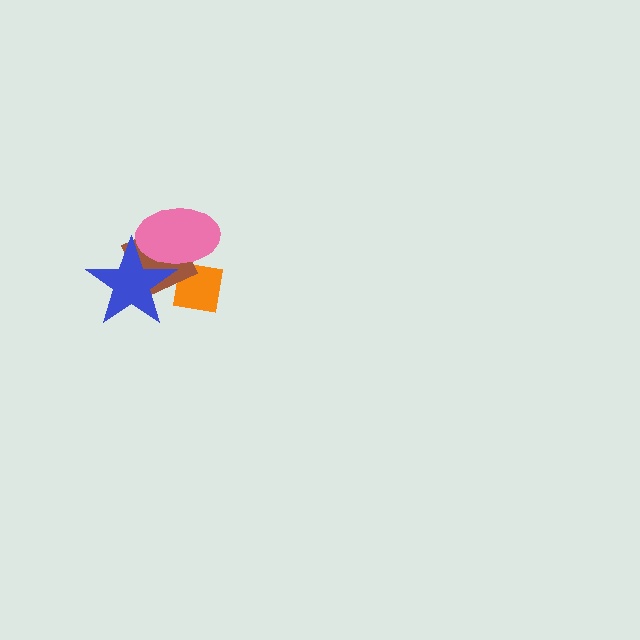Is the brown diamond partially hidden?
Yes, it is partially covered by another shape.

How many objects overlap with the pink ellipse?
3 objects overlap with the pink ellipse.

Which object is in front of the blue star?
The pink ellipse is in front of the blue star.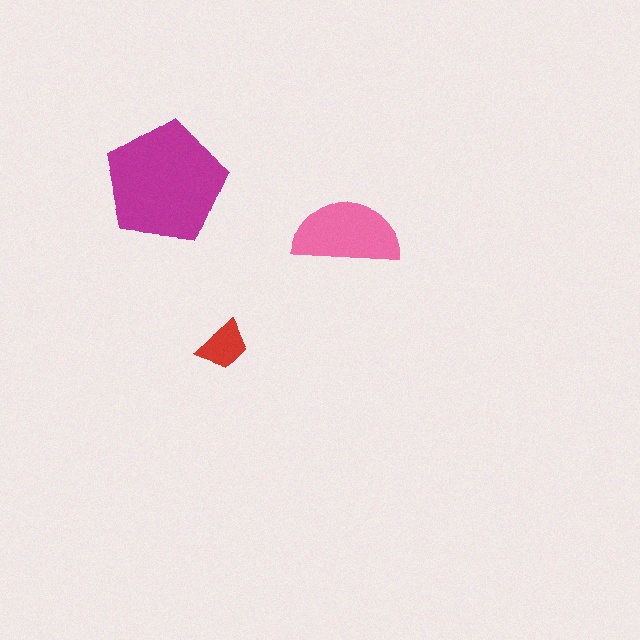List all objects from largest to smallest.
The magenta pentagon, the pink semicircle, the red trapezoid.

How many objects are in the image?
There are 3 objects in the image.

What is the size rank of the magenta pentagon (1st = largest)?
1st.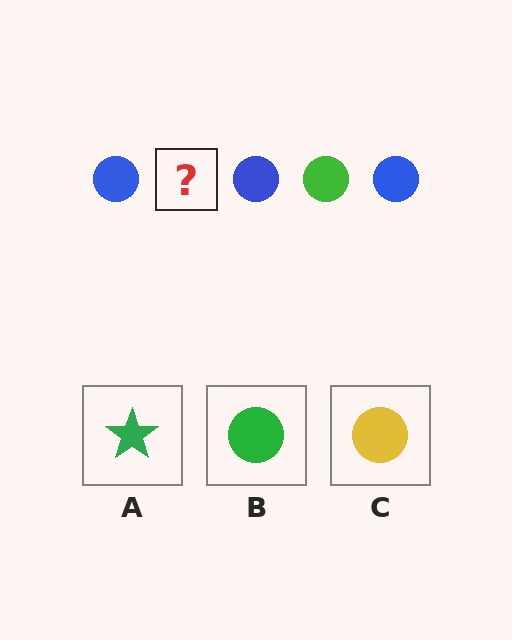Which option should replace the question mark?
Option B.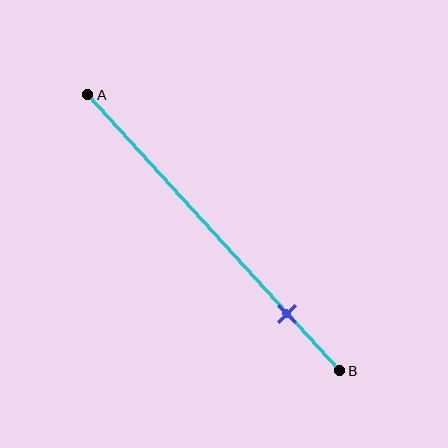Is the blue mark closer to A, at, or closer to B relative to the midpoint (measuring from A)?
The blue mark is closer to point B than the midpoint of segment AB.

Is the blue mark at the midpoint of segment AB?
No, the mark is at about 80% from A, not at the 50% midpoint.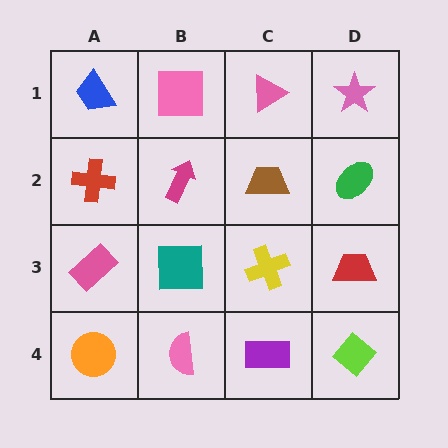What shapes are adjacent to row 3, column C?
A brown trapezoid (row 2, column C), a purple rectangle (row 4, column C), a teal square (row 3, column B), a red trapezoid (row 3, column D).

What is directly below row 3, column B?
A pink semicircle.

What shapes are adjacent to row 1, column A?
A red cross (row 2, column A), a pink square (row 1, column B).